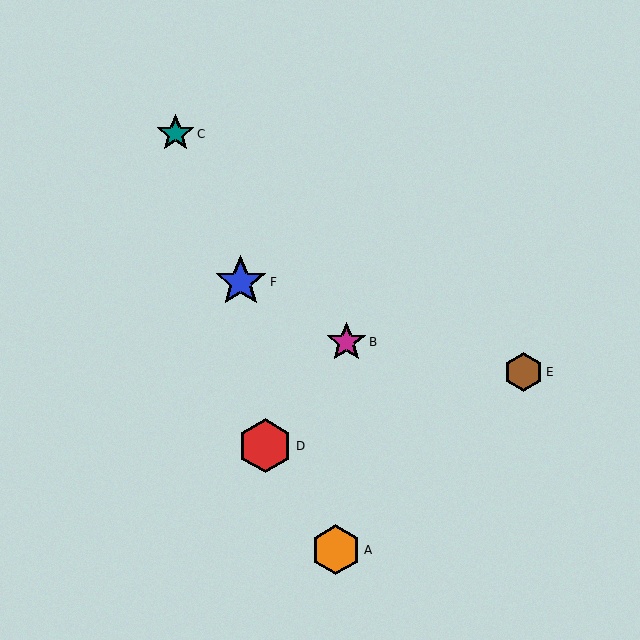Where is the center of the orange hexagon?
The center of the orange hexagon is at (336, 550).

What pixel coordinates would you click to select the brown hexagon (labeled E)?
Click at (523, 372) to select the brown hexagon E.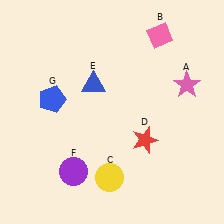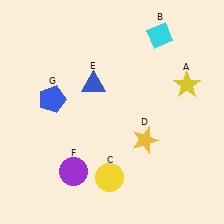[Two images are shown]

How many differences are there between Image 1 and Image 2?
There are 3 differences between the two images.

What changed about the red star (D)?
In Image 1, D is red. In Image 2, it changed to yellow.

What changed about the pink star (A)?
In Image 1, A is pink. In Image 2, it changed to yellow.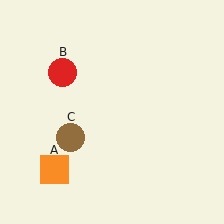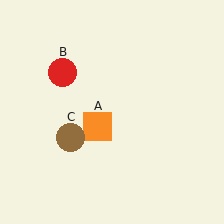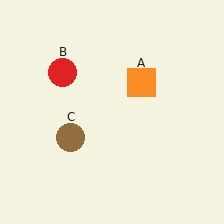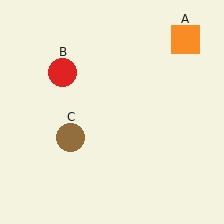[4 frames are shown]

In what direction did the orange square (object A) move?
The orange square (object A) moved up and to the right.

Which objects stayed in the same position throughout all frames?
Red circle (object B) and brown circle (object C) remained stationary.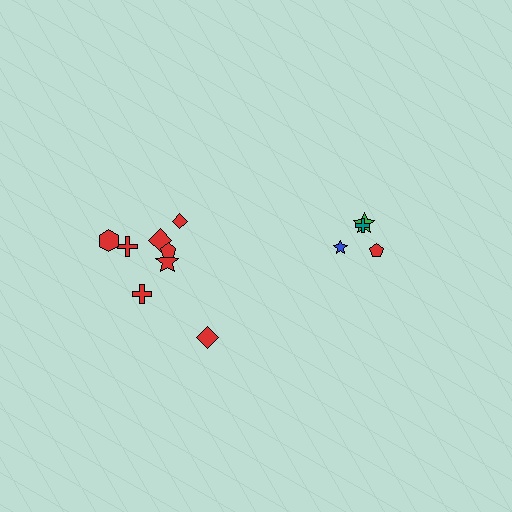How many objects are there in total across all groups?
There are 12 objects.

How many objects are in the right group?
There are 4 objects.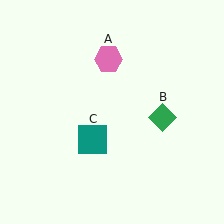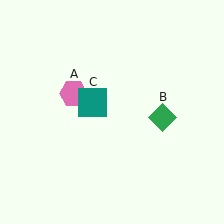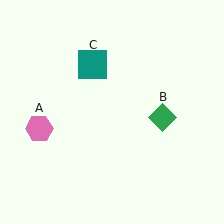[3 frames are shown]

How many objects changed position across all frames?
2 objects changed position: pink hexagon (object A), teal square (object C).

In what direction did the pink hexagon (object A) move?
The pink hexagon (object A) moved down and to the left.